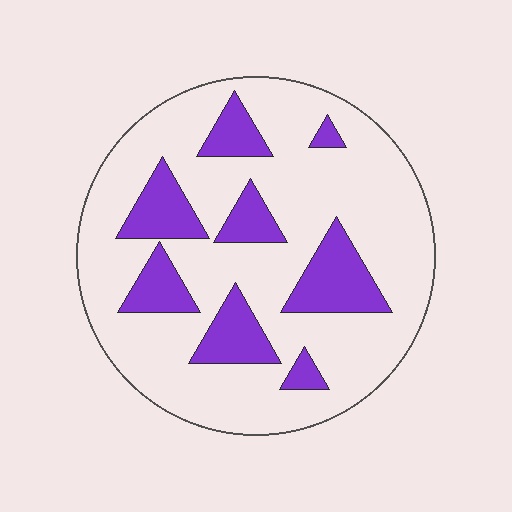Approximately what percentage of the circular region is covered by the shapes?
Approximately 25%.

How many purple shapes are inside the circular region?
8.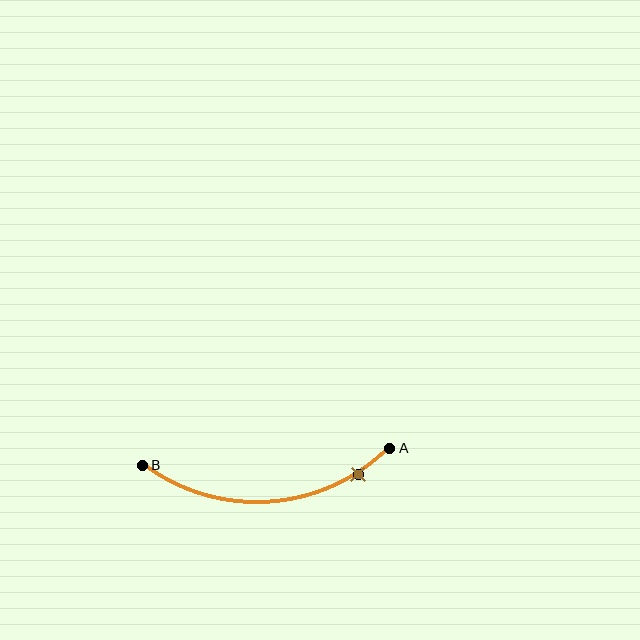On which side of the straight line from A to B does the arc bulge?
The arc bulges below the straight line connecting A and B.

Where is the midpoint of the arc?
The arc midpoint is the point on the curve farthest from the straight line joining A and B. It sits below that line.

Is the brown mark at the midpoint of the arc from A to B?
No. The brown mark lies on the arc but is closer to endpoint A. The arc midpoint would be at the point on the curve equidistant along the arc from both A and B.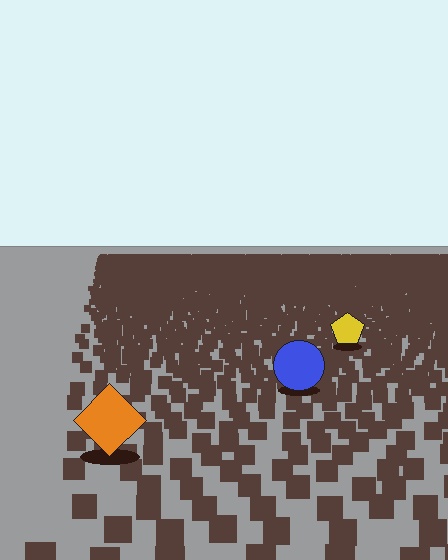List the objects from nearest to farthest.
From nearest to farthest: the orange diamond, the blue circle, the yellow pentagon.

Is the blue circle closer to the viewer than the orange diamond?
No. The orange diamond is closer — you can tell from the texture gradient: the ground texture is coarser near it.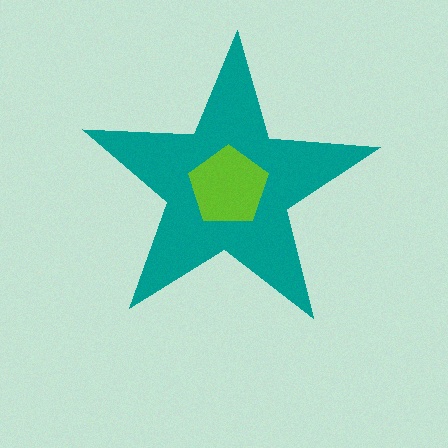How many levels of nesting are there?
2.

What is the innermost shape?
The lime pentagon.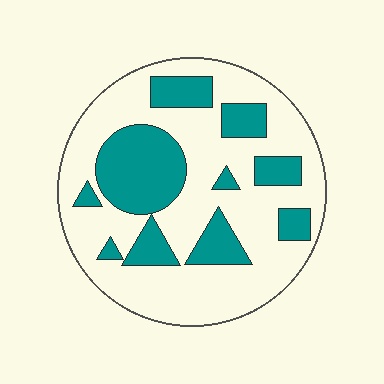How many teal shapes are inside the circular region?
10.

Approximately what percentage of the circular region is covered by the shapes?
Approximately 30%.